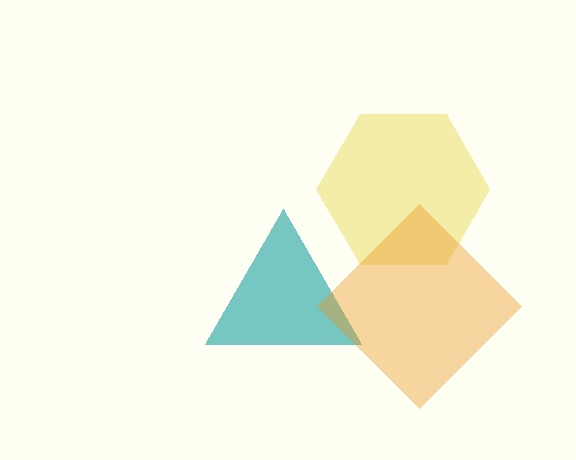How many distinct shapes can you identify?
There are 3 distinct shapes: a teal triangle, a yellow hexagon, an orange diamond.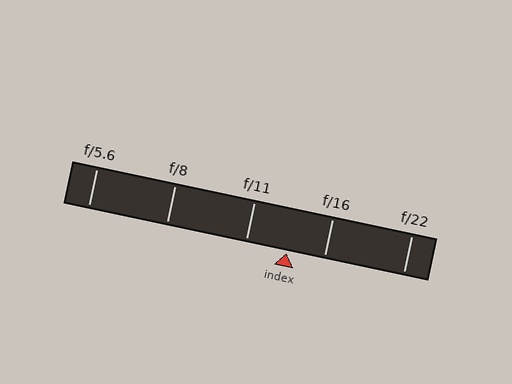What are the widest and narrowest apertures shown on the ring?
The widest aperture shown is f/5.6 and the narrowest is f/22.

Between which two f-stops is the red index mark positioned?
The index mark is between f/11 and f/16.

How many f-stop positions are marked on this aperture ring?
There are 5 f-stop positions marked.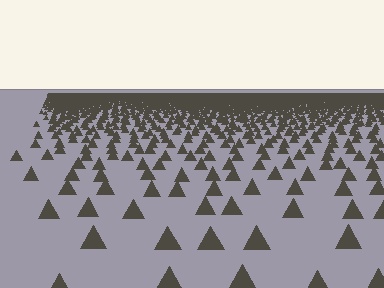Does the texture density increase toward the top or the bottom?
Density increases toward the top.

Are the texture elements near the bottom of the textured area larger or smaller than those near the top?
Larger. Near the bottom, elements are closer to the viewer and appear at a bigger on-screen size.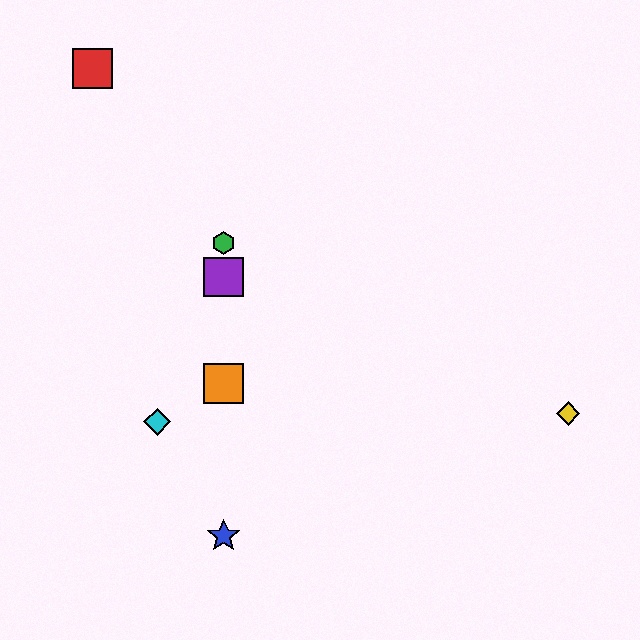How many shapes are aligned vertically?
4 shapes (the blue star, the green hexagon, the purple square, the orange square) are aligned vertically.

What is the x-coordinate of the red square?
The red square is at x≈93.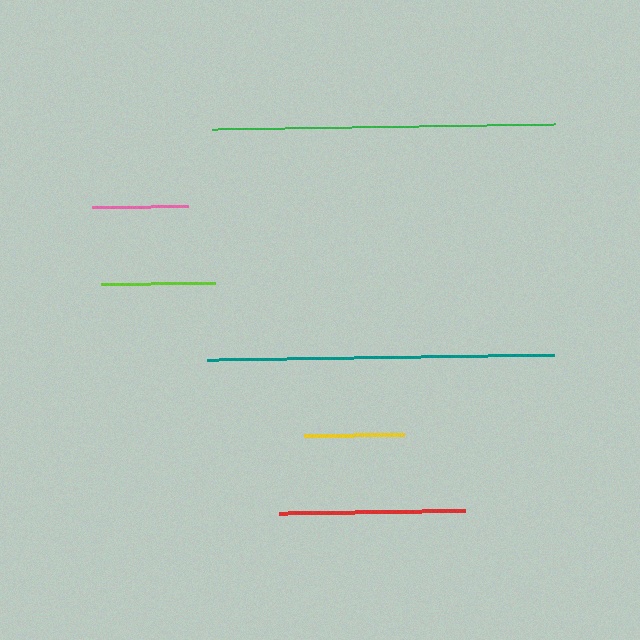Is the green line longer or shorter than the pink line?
The green line is longer than the pink line.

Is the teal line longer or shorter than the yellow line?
The teal line is longer than the yellow line.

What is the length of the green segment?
The green segment is approximately 343 pixels long.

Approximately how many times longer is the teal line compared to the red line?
The teal line is approximately 1.9 times the length of the red line.